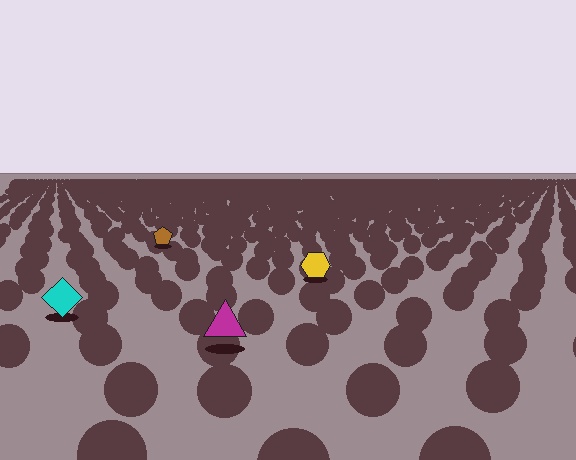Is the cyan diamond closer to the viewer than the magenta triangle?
No. The magenta triangle is closer — you can tell from the texture gradient: the ground texture is coarser near it.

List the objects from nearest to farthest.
From nearest to farthest: the magenta triangle, the cyan diamond, the yellow hexagon, the brown pentagon.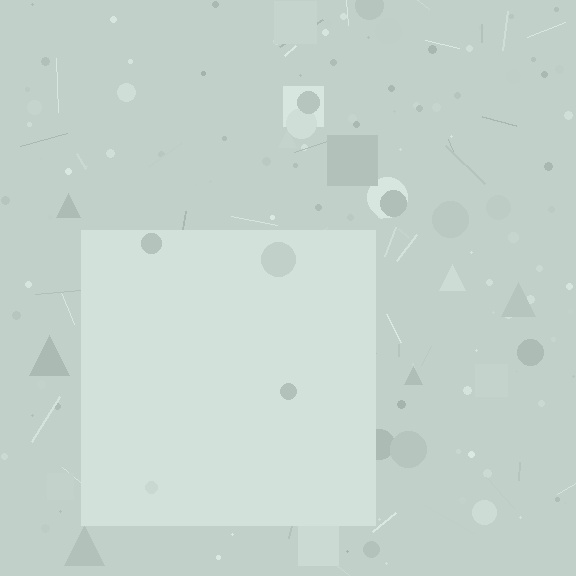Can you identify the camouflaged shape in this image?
The camouflaged shape is a square.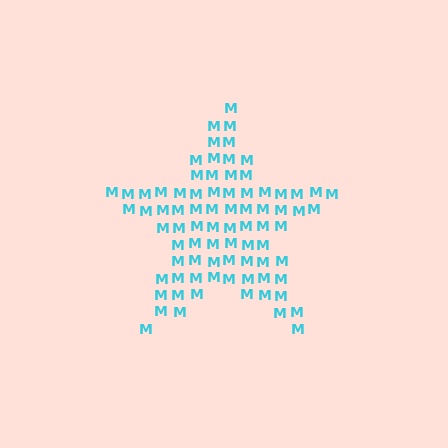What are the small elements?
The small elements are letter M's.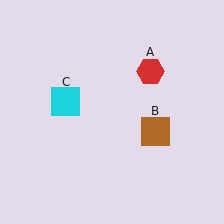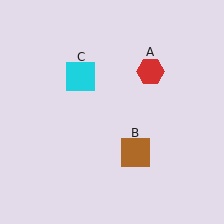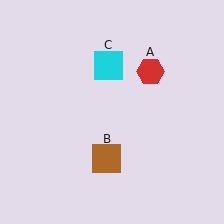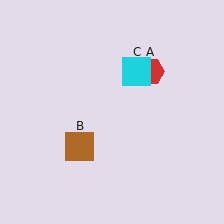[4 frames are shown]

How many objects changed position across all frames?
2 objects changed position: brown square (object B), cyan square (object C).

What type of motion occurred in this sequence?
The brown square (object B), cyan square (object C) rotated clockwise around the center of the scene.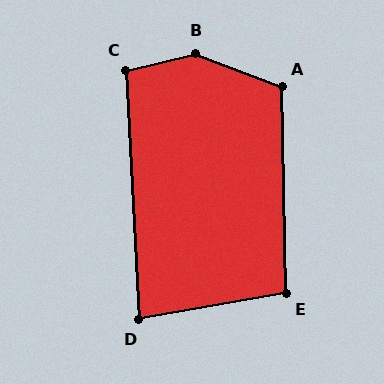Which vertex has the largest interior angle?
B, at approximately 145 degrees.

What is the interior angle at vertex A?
Approximately 112 degrees (obtuse).